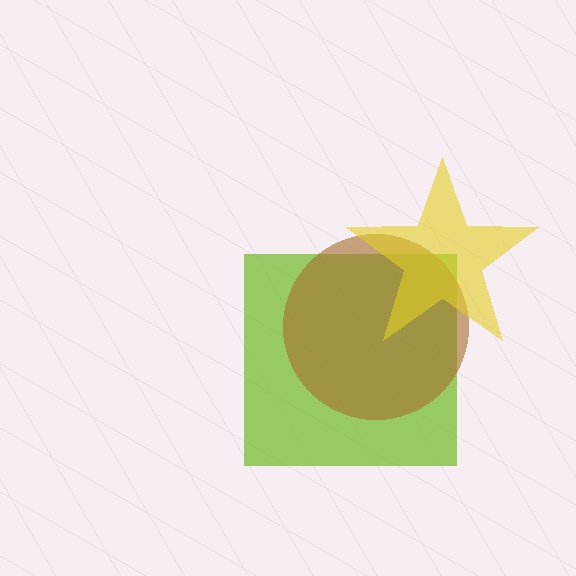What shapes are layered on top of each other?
The layered shapes are: a lime square, a brown circle, a yellow star.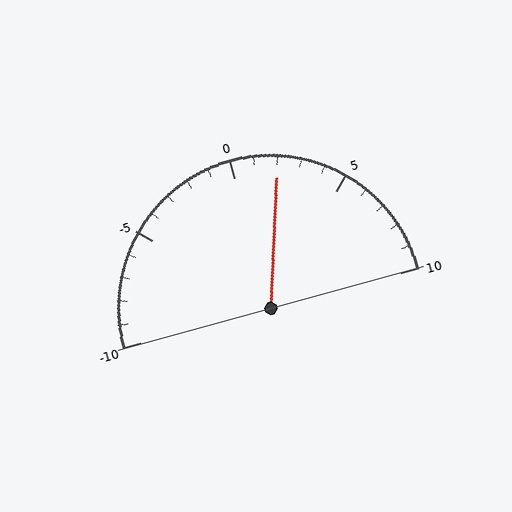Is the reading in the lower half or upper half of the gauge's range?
The reading is in the upper half of the range (-10 to 10).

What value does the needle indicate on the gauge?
The needle indicates approximately 2.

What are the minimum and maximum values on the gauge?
The gauge ranges from -10 to 10.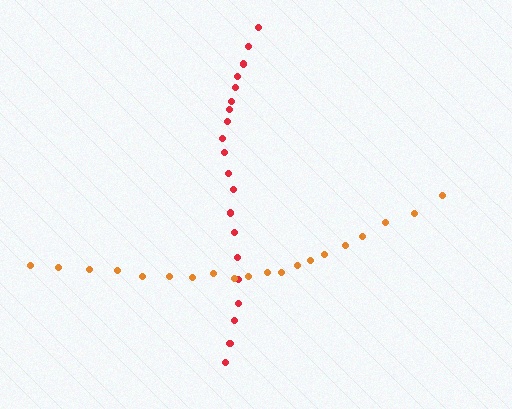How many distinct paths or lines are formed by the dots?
There are 2 distinct paths.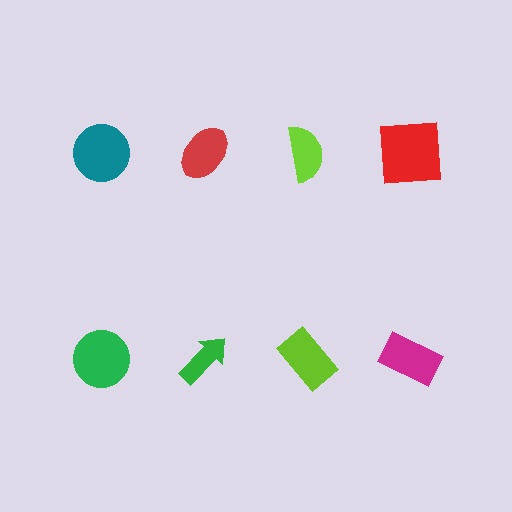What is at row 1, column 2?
A red ellipse.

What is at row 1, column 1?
A teal circle.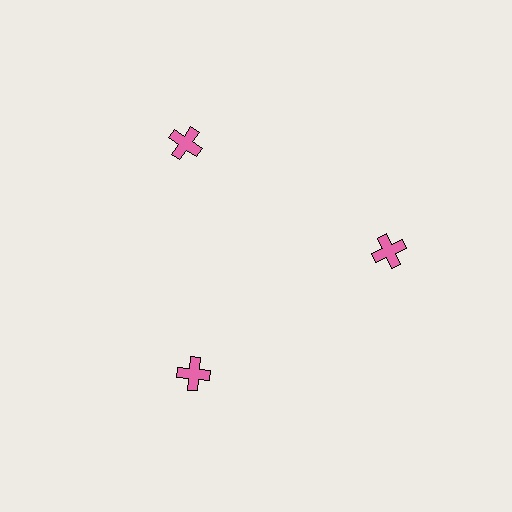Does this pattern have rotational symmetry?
Yes, this pattern has 3-fold rotational symmetry. It looks the same after rotating 120 degrees around the center.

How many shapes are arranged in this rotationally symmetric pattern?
There are 3 shapes, arranged in 3 groups of 1.